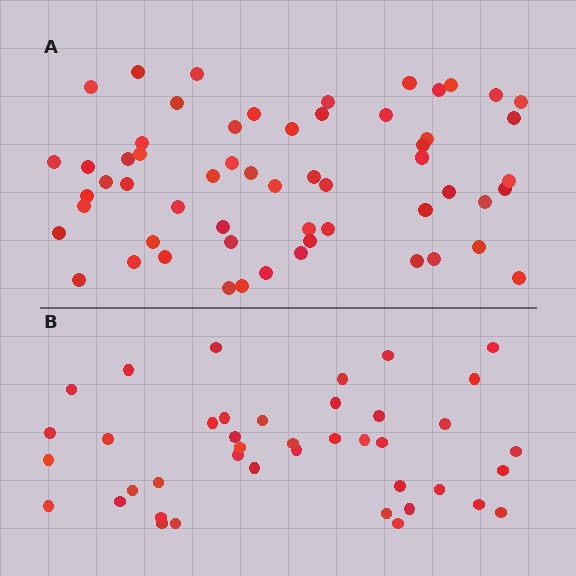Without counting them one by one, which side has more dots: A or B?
Region A (the top region) has more dots.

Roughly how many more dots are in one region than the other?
Region A has approximately 15 more dots than region B.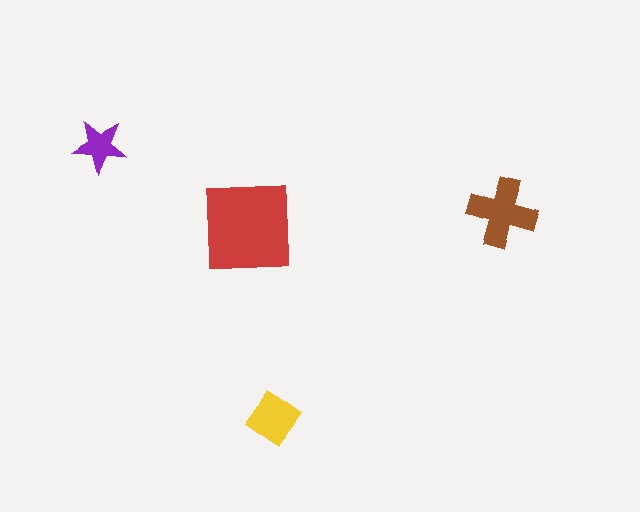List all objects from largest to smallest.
The red square, the brown cross, the yellow diamond, the purple star.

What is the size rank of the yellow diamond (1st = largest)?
3rd.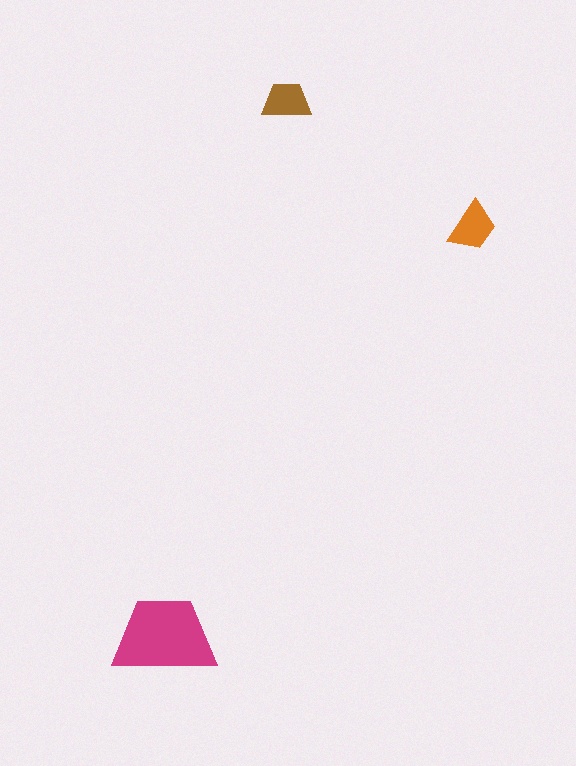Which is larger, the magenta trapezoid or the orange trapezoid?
The magenta one.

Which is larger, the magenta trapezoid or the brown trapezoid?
The magenta one.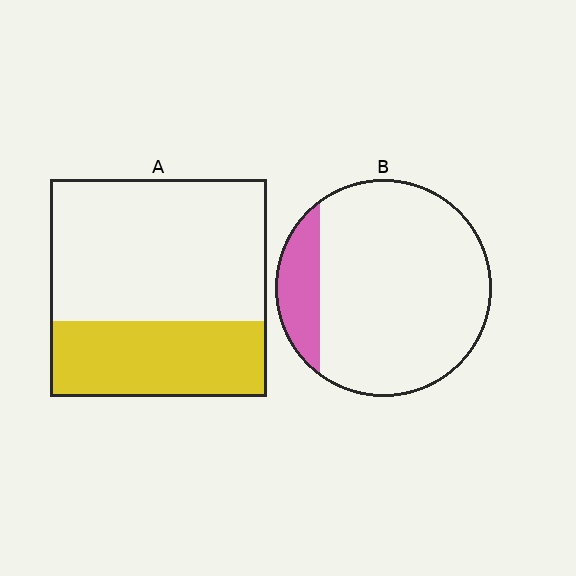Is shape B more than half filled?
No.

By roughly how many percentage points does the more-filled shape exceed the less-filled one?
By roughly 20 percentage points (A over B).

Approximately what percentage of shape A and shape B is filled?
A is approximately 35% and B is approximately 15%.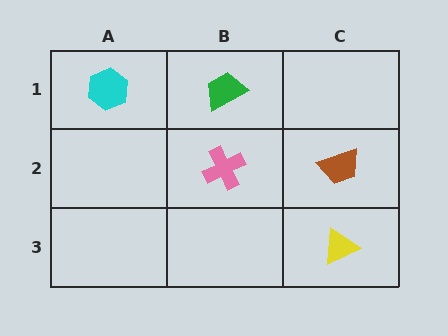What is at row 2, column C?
A brown trapezoid.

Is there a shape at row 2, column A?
No, that cell is empty.